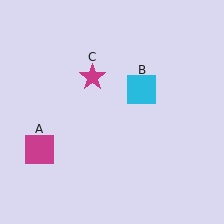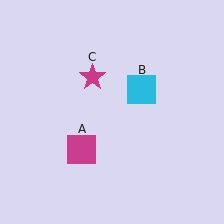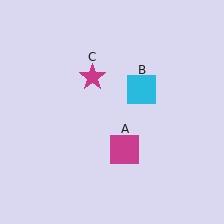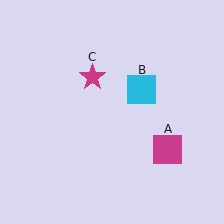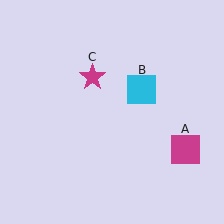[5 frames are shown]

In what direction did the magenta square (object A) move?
The magenta square (object A) moved right.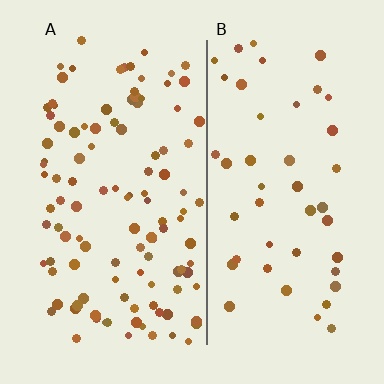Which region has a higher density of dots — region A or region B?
A (the left).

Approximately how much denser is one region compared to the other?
Approximately 2.4× — region A over region B.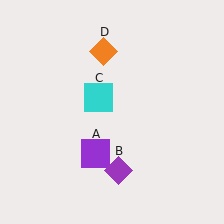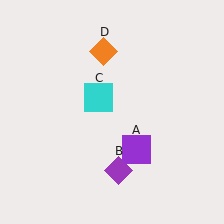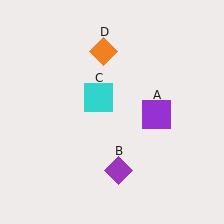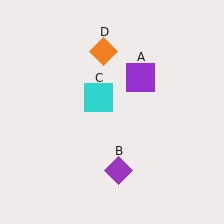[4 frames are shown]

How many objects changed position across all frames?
1 object changed position: purple square (object A).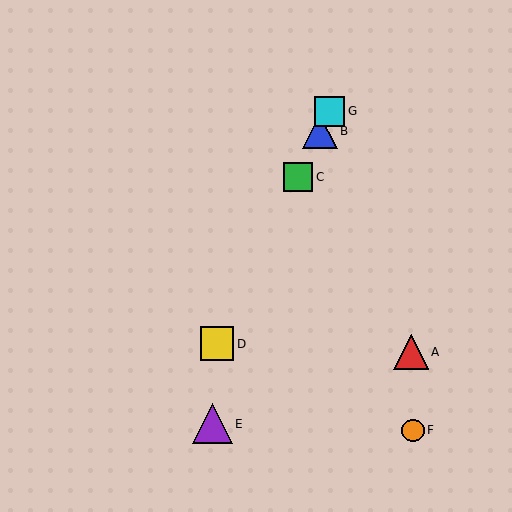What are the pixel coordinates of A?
Object A is at (411, 352).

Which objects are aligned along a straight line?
Objects B, C, D, G are aligned along a straight line.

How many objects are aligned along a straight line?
4 objects (B, C, D, G) are aligned along a straight line.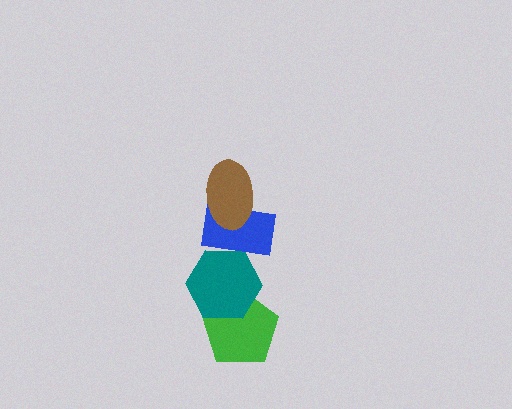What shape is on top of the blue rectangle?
The brown ellipse is on top of the blue rectangle.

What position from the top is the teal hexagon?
The teal hexagon is 3rd from the top.